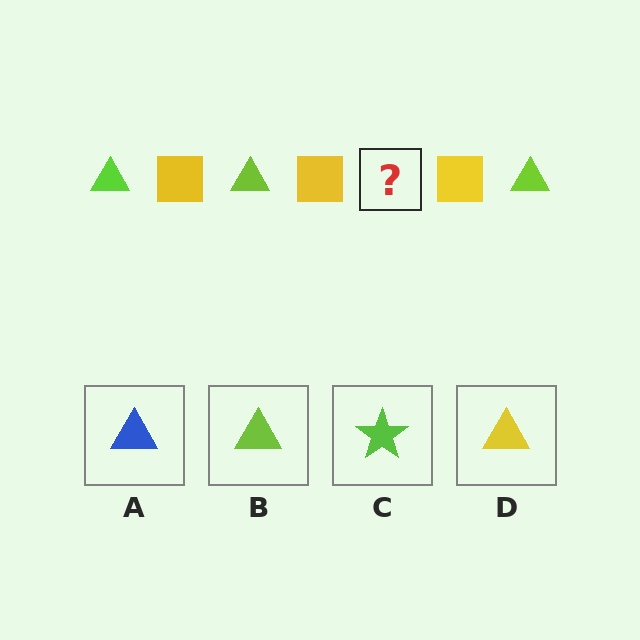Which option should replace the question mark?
Option B.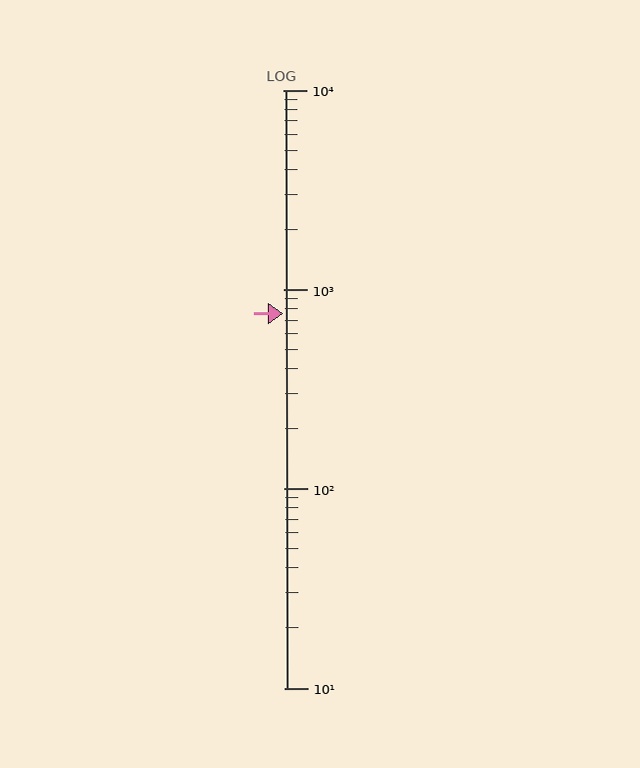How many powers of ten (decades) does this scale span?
The scale spans 3 decades, from 10 to 10000.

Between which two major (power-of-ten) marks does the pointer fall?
The pointer is between 100 and 1000.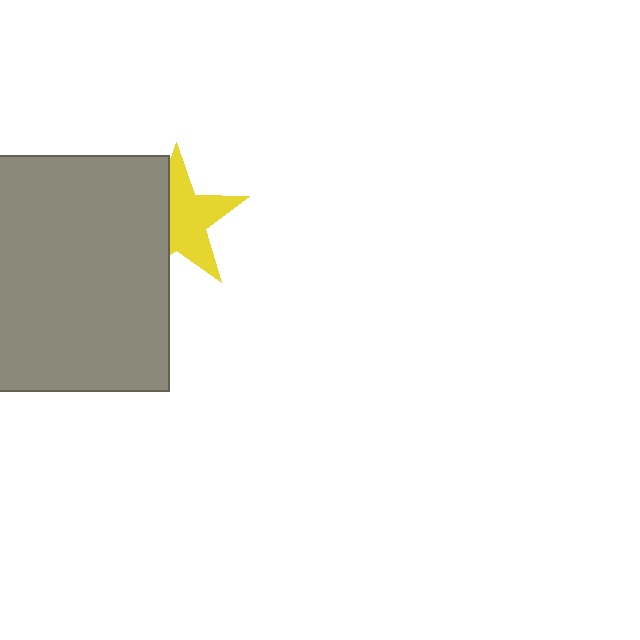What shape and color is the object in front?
The object in front is a gray rectangle.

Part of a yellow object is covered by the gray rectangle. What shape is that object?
It is a star.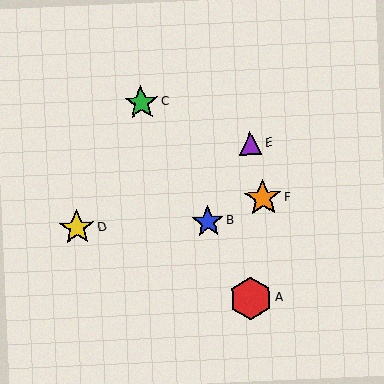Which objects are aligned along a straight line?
Objects A, B, C are aligned along a straight line.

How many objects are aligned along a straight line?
3 objects (A, B, C) are aligned along a straight line.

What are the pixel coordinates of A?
Object A is at (251, 298).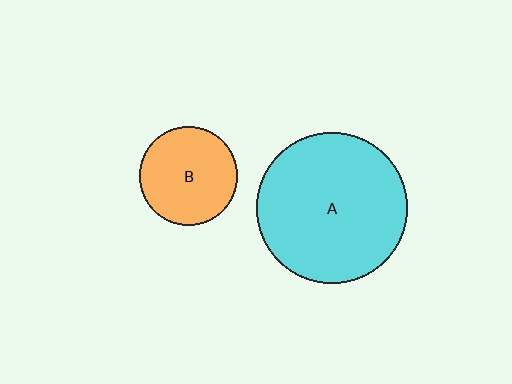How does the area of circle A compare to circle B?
Approximately 2.4 times.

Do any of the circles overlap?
No, none of the circles overlap.